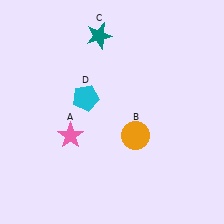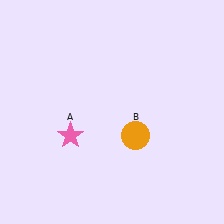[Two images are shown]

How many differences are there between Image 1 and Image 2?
There are 2 differences between the two images.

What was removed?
The teal star (C), the cyan pentagon (D) were removed in Image 2.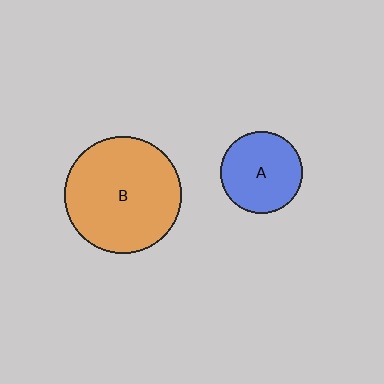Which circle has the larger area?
Circle B (orange).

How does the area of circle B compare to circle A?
Approximately 2.1 times.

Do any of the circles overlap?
No, none of the circles overlap.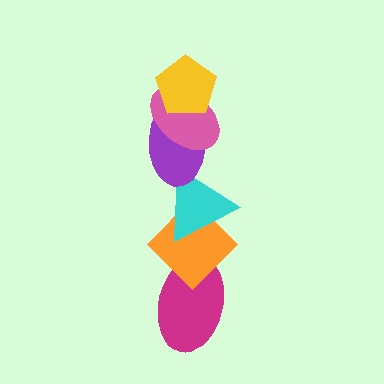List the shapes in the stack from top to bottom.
From top to bottom: the yellow pentagon, the pink ellipse, the purple ellipse, the cyan triangle, the orange diamond, the magenta ellipse.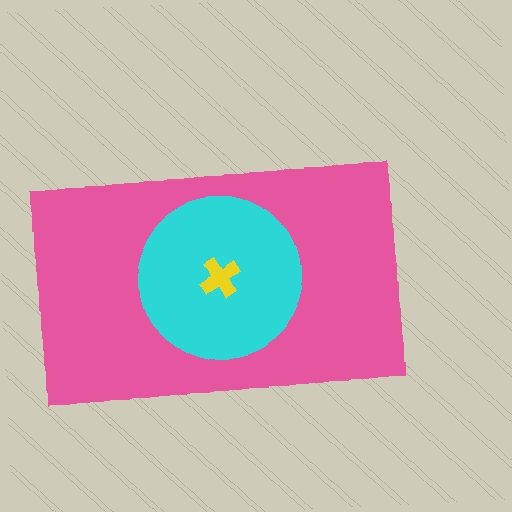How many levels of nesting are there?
3.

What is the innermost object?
The yellow cross.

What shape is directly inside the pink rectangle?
The cyan circle.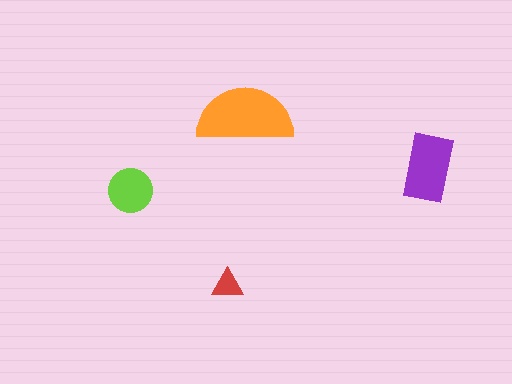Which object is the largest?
The orange semicircle.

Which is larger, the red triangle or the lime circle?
The lime circle.